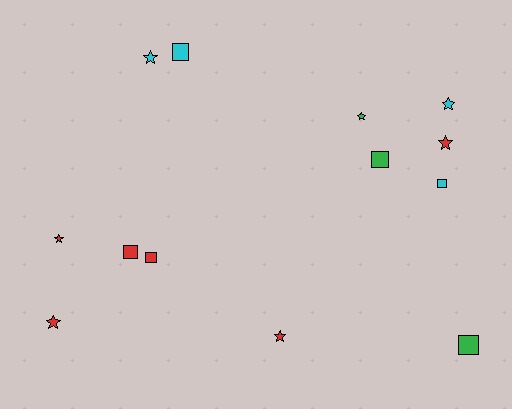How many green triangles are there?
There are no green triangles.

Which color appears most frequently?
Red, with 6 objects.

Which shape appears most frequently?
Star, with 7 objects.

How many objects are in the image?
There are 13 objects.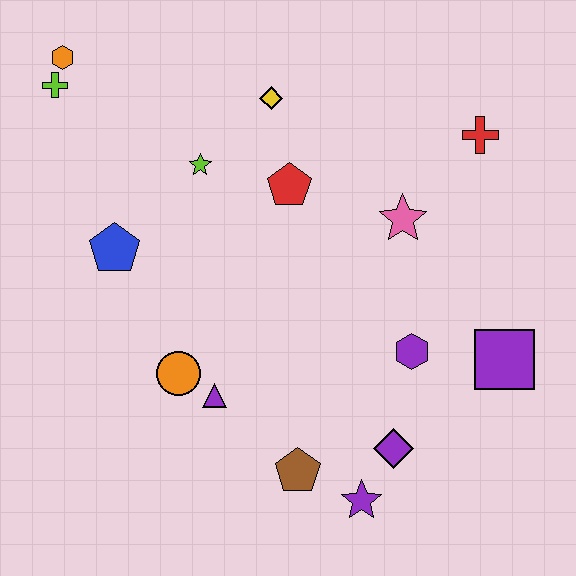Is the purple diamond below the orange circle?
Yes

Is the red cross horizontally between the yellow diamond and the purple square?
Yes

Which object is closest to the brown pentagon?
The purple star is closest to the brown pentagon.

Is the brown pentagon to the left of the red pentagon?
No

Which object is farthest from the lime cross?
The purple square is farthest from the lime cross.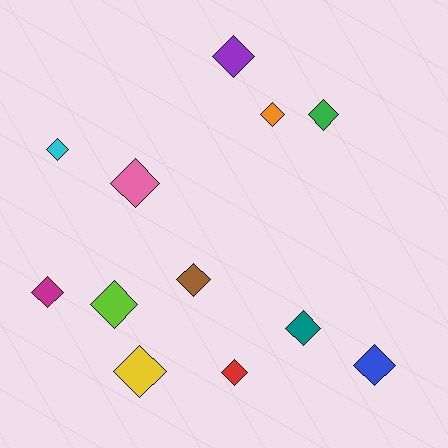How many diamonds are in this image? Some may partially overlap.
There are 12 diamonds.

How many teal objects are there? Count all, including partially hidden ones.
There is 1 teal object.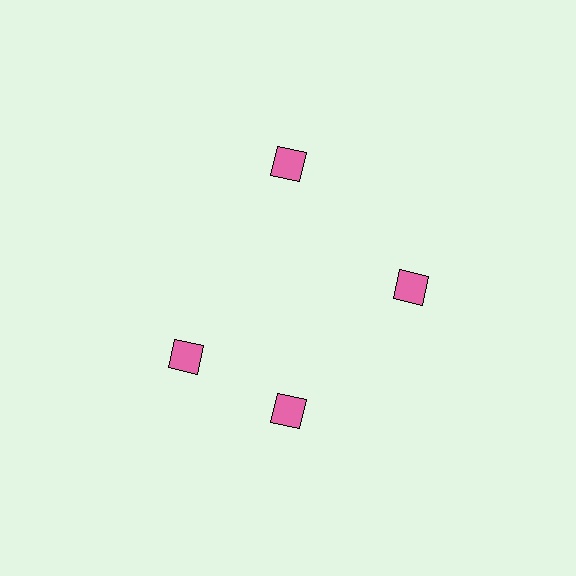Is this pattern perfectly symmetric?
No. The 4 pink diamonds are arranged in a ring, but one element near the 9 o'clock position is rotated out of alignment along the ring, breaking the 4-fold rotational symmetry.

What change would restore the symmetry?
The symmetry would be restored by rotating it back into even spacing with its neighbors so that all 4 diamonds sit at equal angles and equal distance from the center.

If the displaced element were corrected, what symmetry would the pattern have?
It would have 4-fold rotational symmetry — the pattern would map onto itself every 90 degrees.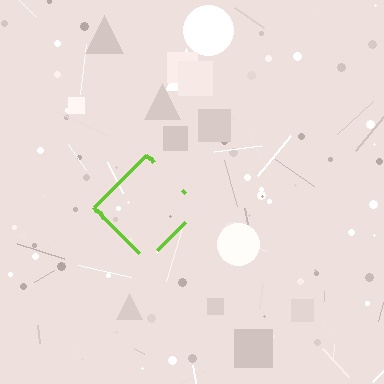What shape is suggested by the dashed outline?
The dashed outline suggests a diamond.